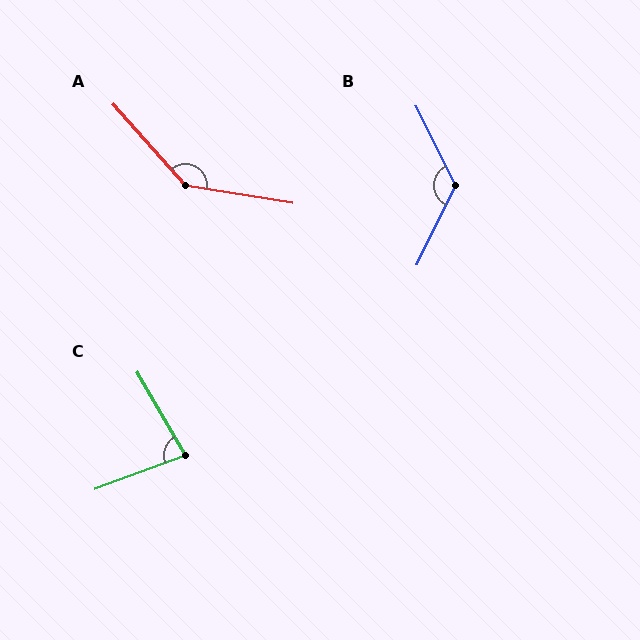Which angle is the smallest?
C, at approximately 80 degrees.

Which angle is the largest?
A, at approximately 141 degrees.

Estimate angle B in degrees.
Approximately 128 degrees.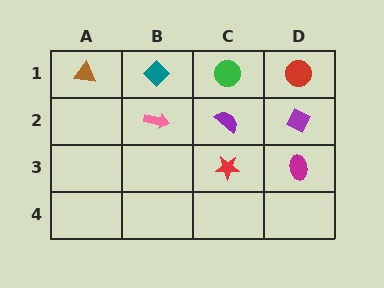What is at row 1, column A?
A brown triangle.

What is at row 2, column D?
A purple diamond.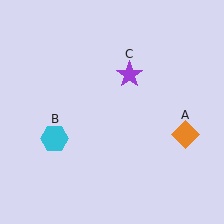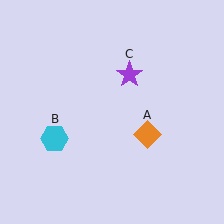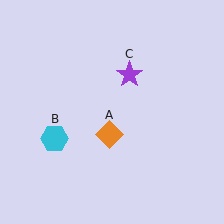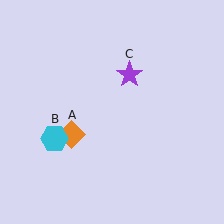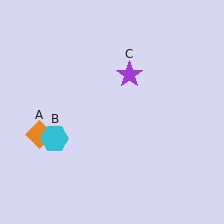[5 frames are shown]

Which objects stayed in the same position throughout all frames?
Cyan hexagon (object B) and purple star (object C) remained stationary.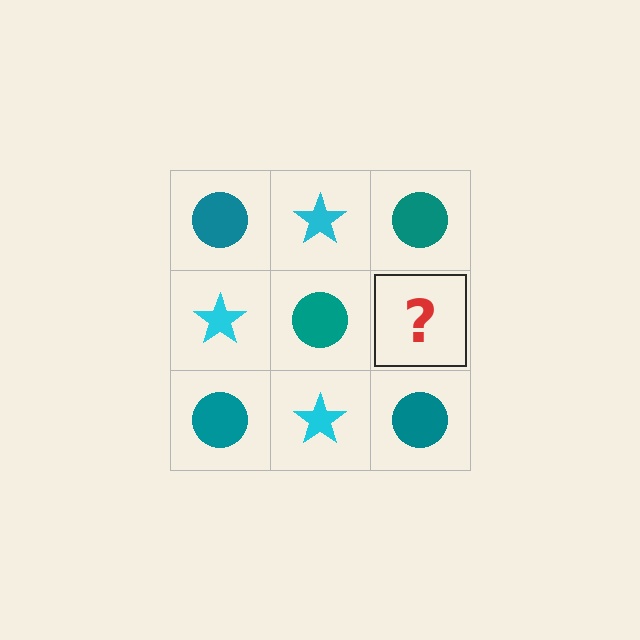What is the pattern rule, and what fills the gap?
The rule is that it alternates teal circle and cyan star in a checkerboard pattern. The gap should be filled with a cyan star.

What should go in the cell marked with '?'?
The missing cell should contain a cyan star.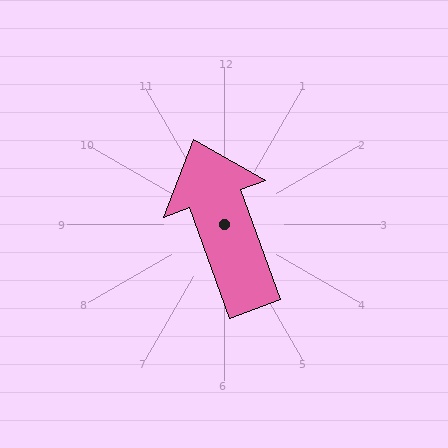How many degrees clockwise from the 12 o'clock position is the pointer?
Approximately 340 degrees.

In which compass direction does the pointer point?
North.